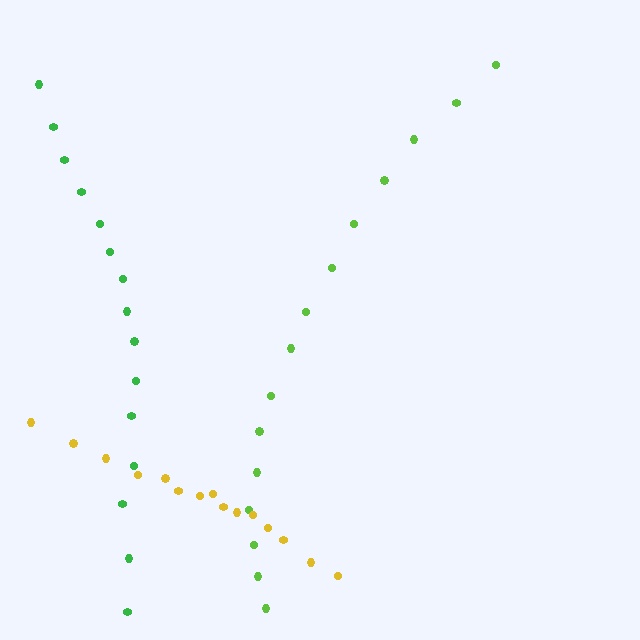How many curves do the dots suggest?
There are 3 distinct paths.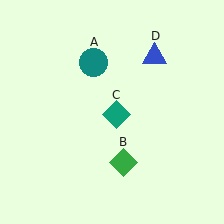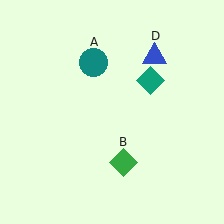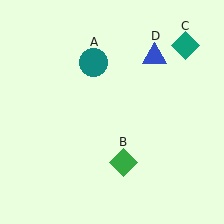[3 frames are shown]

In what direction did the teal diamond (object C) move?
The teal diamond (object C) moved up and to the right.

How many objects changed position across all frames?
1 object changed position: teal diamond (object C).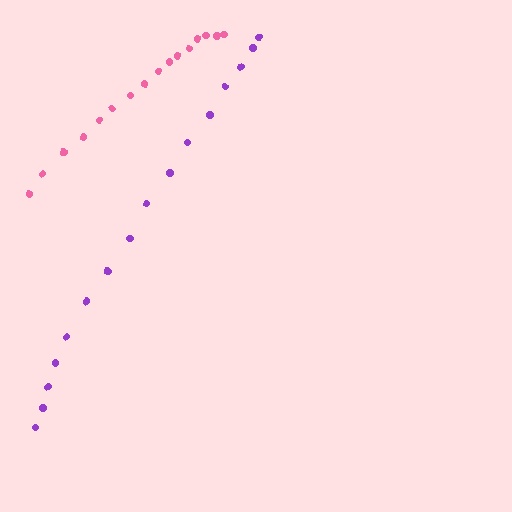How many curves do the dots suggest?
There are 2 distinct paths.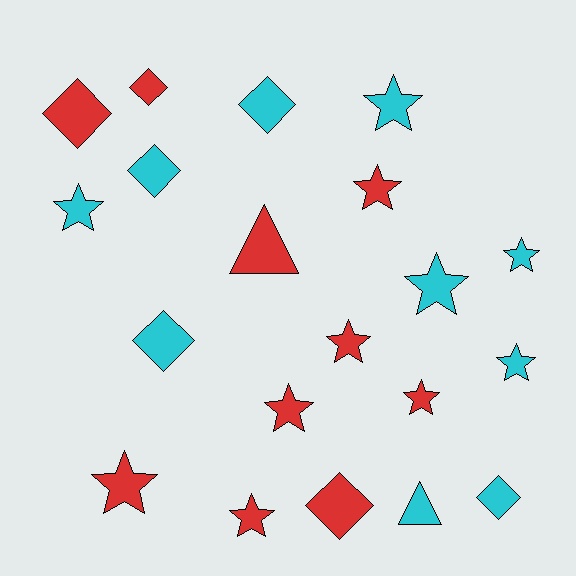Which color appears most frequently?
Cyan, with 10 objects.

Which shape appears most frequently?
Star, with 11 objects.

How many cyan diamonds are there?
There are 4 cyan diamonds.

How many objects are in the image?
There are 20 objects.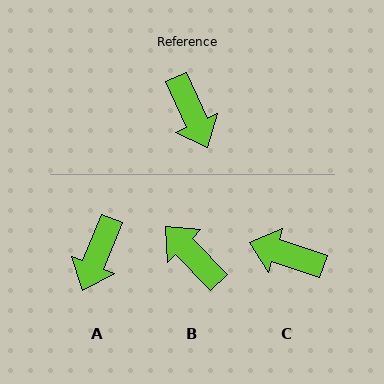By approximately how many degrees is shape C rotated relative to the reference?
Approximately 132 degrees clockwise.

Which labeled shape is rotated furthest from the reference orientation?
B, about 160 degrees away.